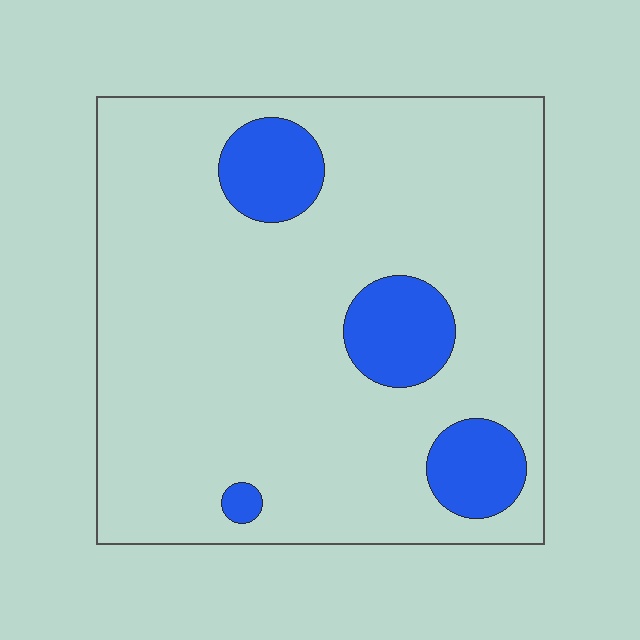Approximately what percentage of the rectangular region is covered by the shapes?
Approximately 15%.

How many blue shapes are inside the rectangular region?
4.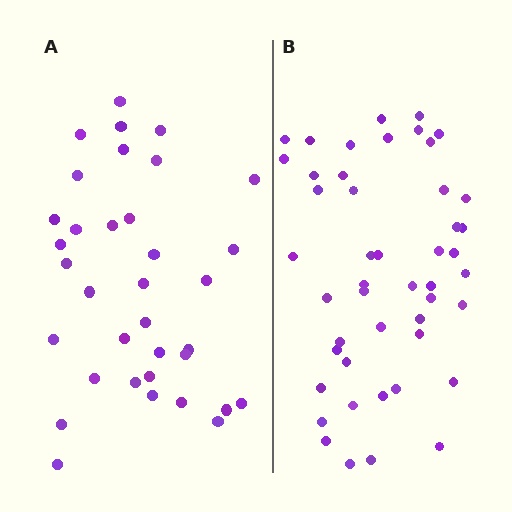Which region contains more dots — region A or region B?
Region B (the right region) has more dots.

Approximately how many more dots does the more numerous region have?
Region B has roughly 12 or so more dots than region A.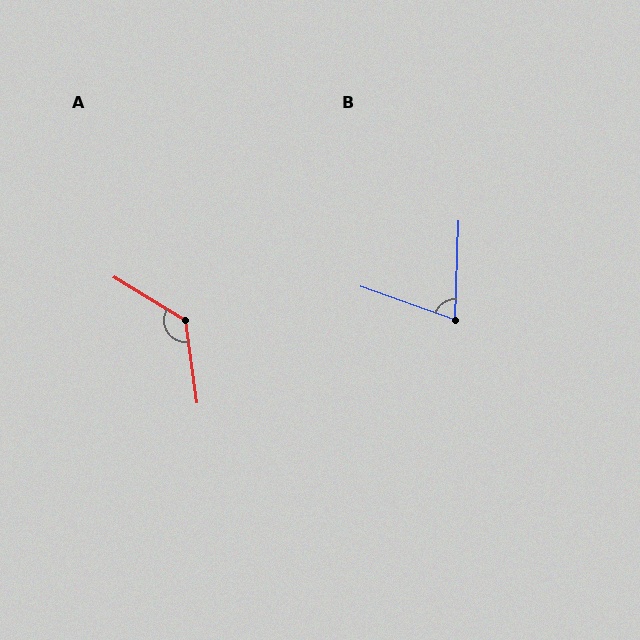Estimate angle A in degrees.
Approximately 129 degrees.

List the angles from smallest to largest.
B (73°), A (129°).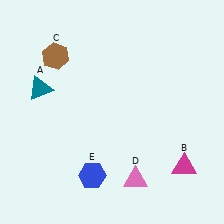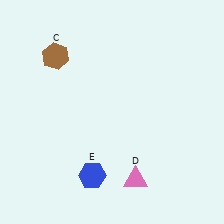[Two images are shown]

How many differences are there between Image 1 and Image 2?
There are 2 differences between the two images.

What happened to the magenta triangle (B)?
The magenta triangle (B) was removed in Image 2. It was in the bottom-right area of Image 1.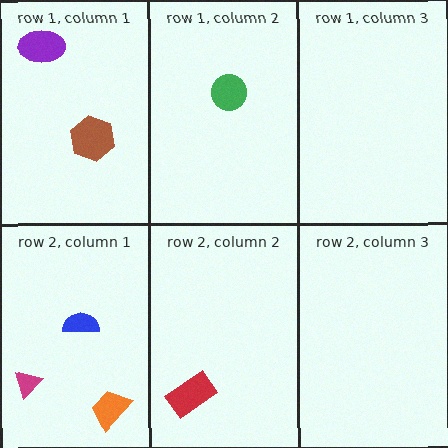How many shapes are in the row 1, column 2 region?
1.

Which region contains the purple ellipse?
The row 1, column 1 region.